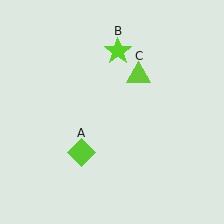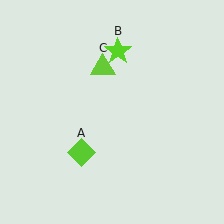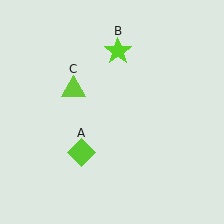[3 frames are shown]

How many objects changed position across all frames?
1 object changed position: lime triangle (object C).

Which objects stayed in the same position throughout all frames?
Lime diamond (object A) and lime star (object B) remained stationary.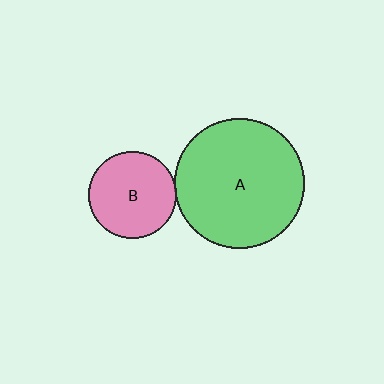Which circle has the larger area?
Circle A (green).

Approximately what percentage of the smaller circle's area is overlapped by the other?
Approximately 5%.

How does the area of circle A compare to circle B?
Approximately 2.2 times.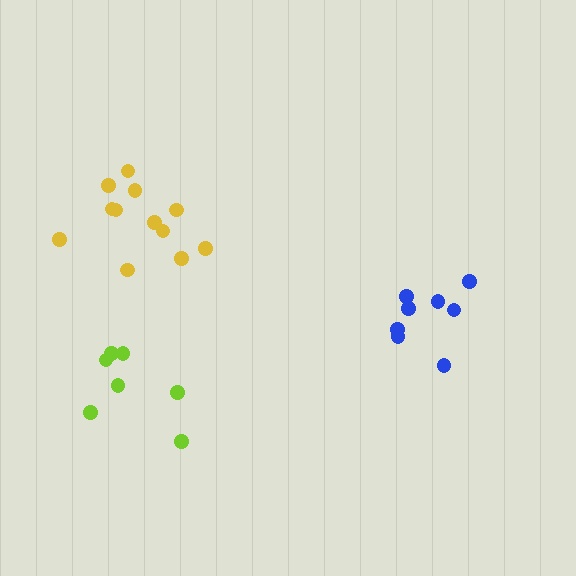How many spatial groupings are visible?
There are 3 spatial groupings.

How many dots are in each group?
Group 1: 8 dots, Group 2: 12 dots, Group 3: 7 dots (27 total).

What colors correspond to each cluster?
The clusters are colored: blue, yellow, lime.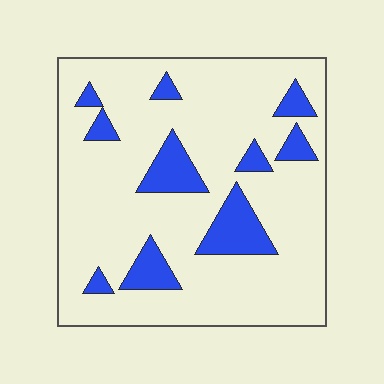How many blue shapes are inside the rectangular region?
10.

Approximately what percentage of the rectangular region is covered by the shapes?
Approximately 15%.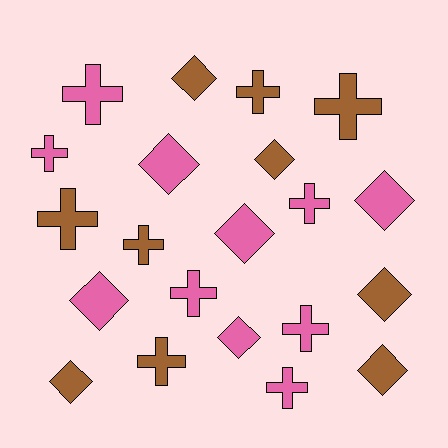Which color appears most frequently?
Pink, with 11 objects.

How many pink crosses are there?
There are 6 pink crosses.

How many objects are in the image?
There are 21 objects.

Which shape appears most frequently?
Cross, with 11 objects.